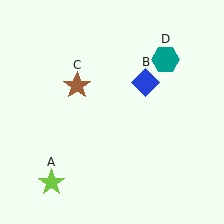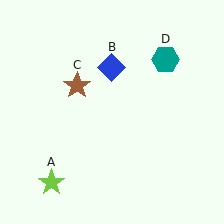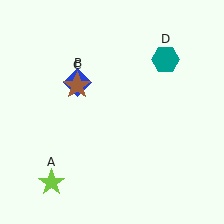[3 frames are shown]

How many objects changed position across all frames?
1 object changed position: blue diamond (object B).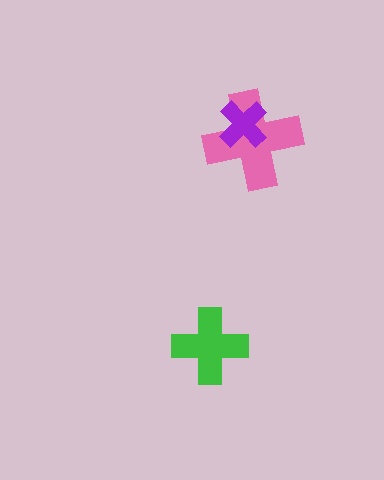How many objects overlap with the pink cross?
1 object overlaps with the pink cross.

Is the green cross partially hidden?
No, no other shape covers it.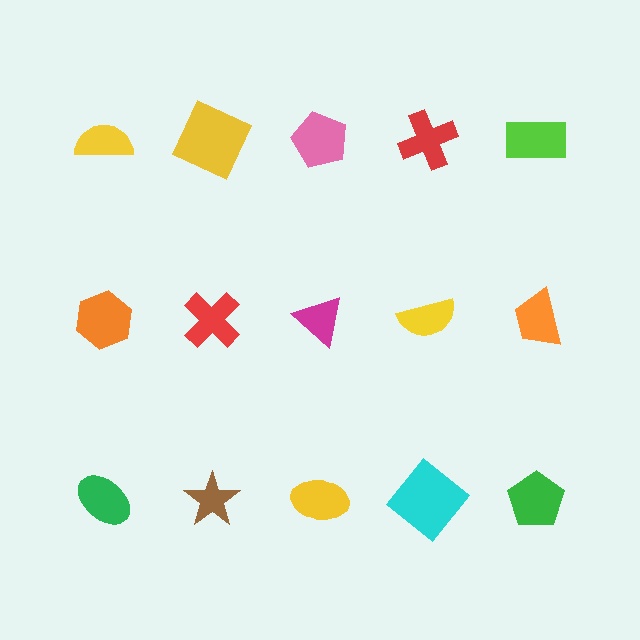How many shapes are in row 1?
5 shapes.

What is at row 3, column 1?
A green ellipse.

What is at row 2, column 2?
A red cross.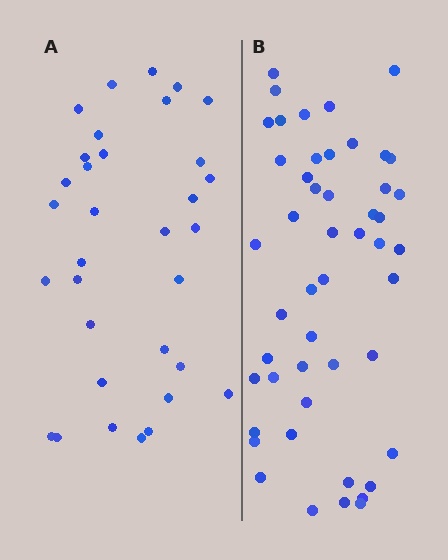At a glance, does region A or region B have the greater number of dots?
Region B (the right region) has more dots.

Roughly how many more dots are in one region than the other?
Region B has approximately 15 more dots than region A.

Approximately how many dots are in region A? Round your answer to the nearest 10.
About 30 dots. (The exact count is 33, which rounds to 30.)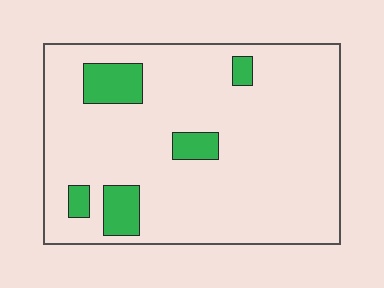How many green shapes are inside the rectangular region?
5.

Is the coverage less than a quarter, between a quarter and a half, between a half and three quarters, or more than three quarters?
Less than a quarter.